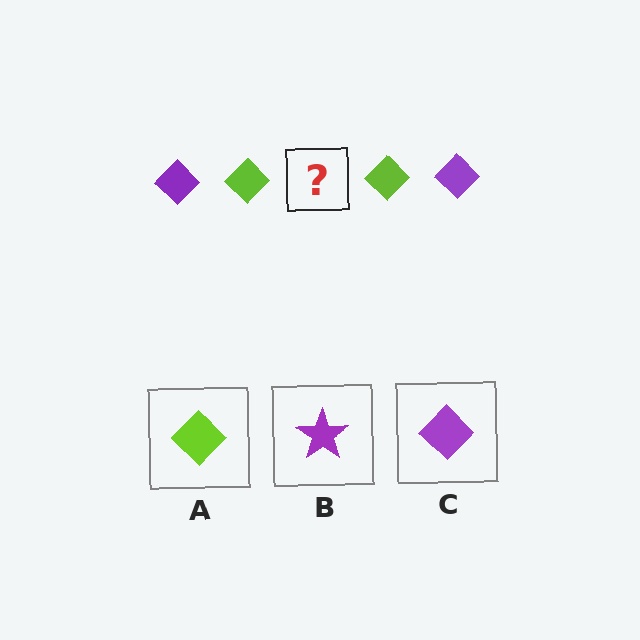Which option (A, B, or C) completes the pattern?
C.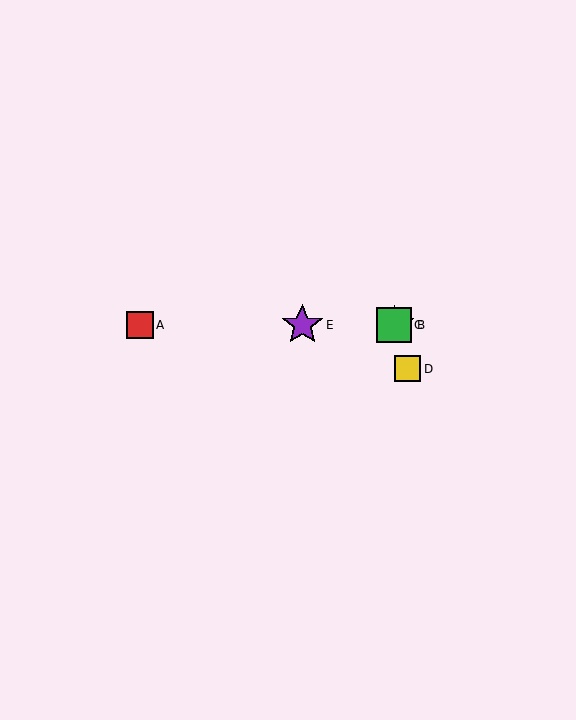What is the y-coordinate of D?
Object D is at y≈369.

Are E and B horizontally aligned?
Yes, both are at y≈325.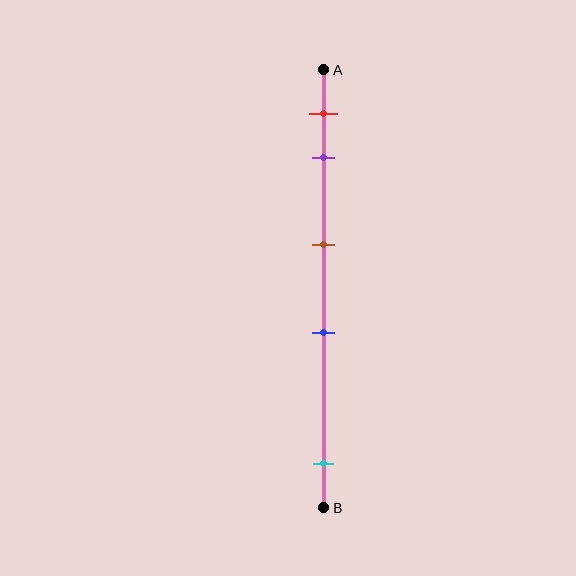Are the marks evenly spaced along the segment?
No, the marks are not evenly spaced.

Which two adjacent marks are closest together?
The red and purple marks are the closest adjacent pair.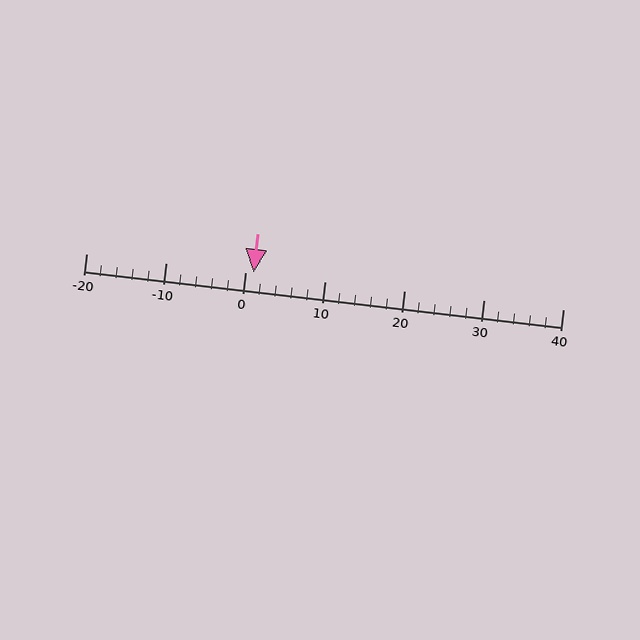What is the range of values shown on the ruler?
The ruler shows values from -20 to 40.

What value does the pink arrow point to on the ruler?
The pink arrow points to approximately 1.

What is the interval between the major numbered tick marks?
The major tick marks are spaced 10 units apart.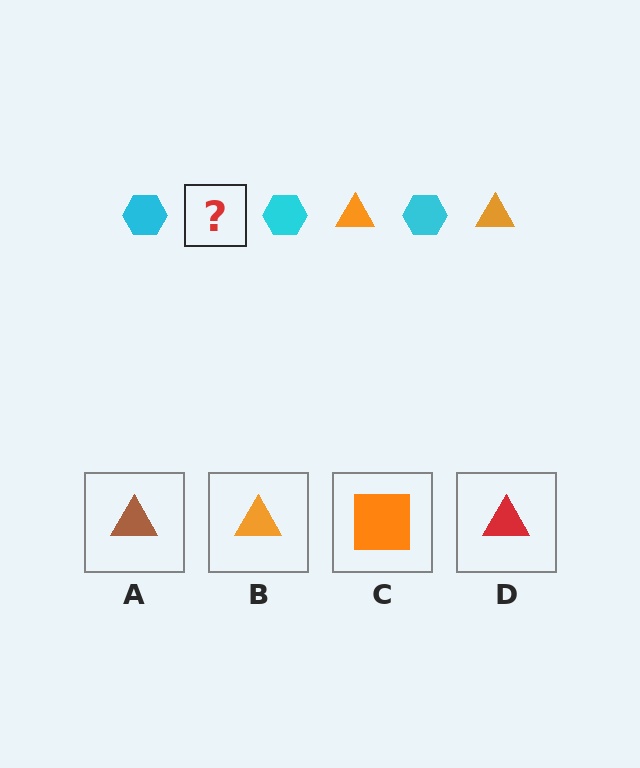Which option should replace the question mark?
Option B.